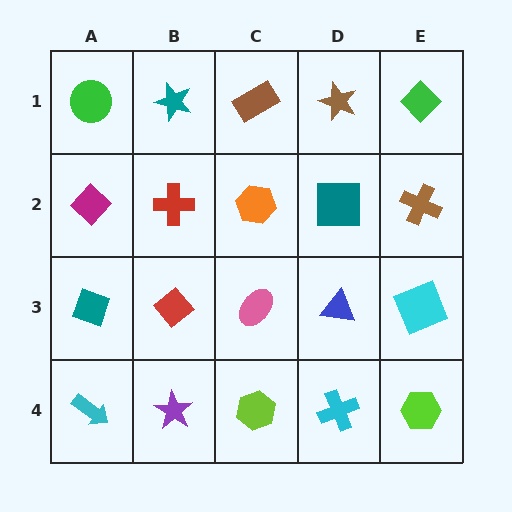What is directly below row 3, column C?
A lime hexagon.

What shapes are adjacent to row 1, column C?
An orange hexagon (row 2, column C), a teal star (row 1, column B), a brown star (row 1, column D).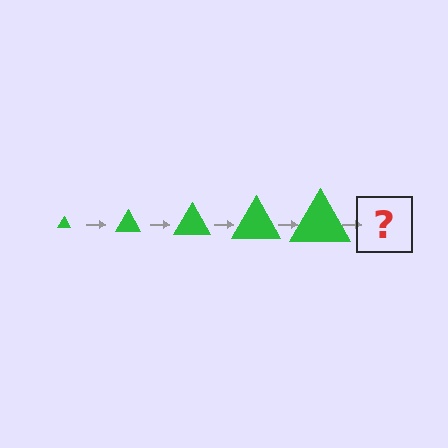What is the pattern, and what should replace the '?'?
The pattern is that the triangle gets progressively larger each step. The '?' should be a green triangle, larger than the previous one.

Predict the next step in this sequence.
The next step is a green triangle, larger than the previous one.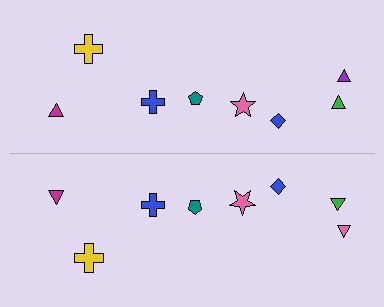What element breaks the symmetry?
The pink triangle on the bottom side breaks the symmetry — its mirror counterpart is purple.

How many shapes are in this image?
There are 16 shapes in this image.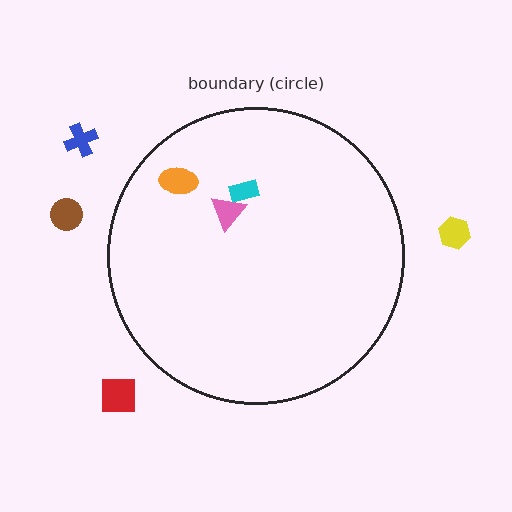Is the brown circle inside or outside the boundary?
Outside.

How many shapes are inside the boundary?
3 inside, 4 outside.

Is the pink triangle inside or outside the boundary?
Inside.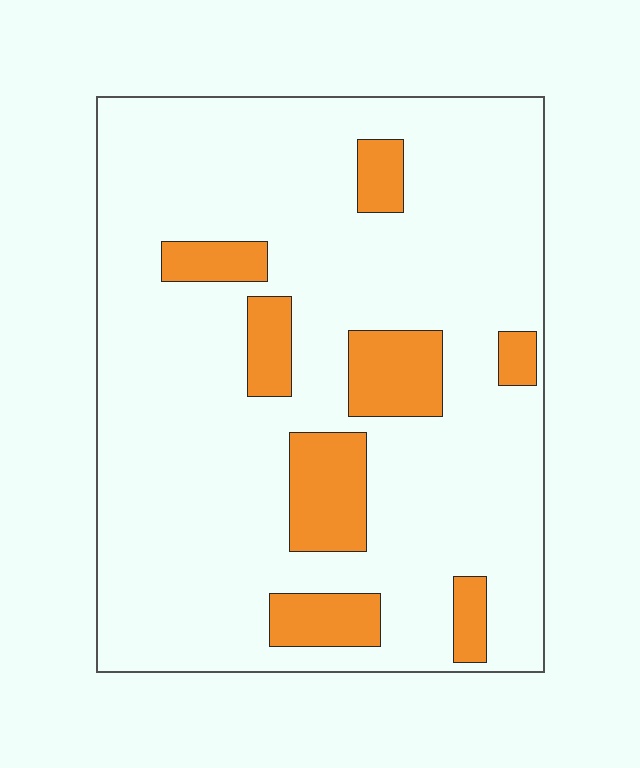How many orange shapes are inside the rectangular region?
8.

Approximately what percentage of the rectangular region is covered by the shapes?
Approximately 15%.